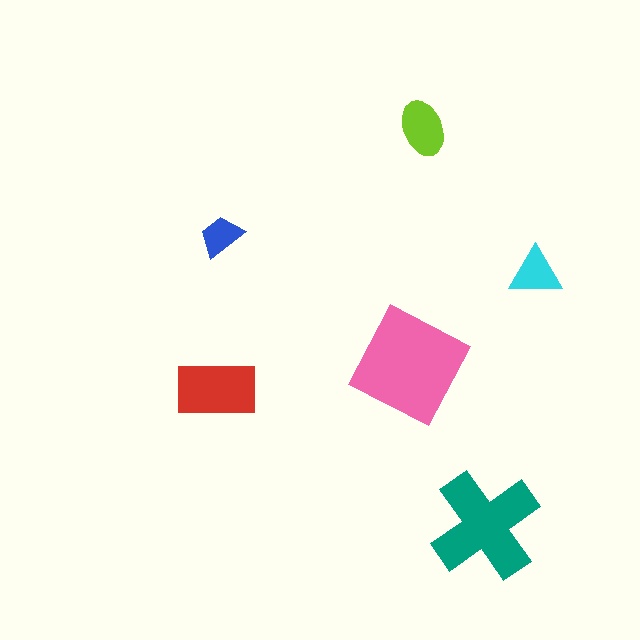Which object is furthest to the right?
The cyan triangle is rightmost.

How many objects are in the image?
There are 6 objects in the image.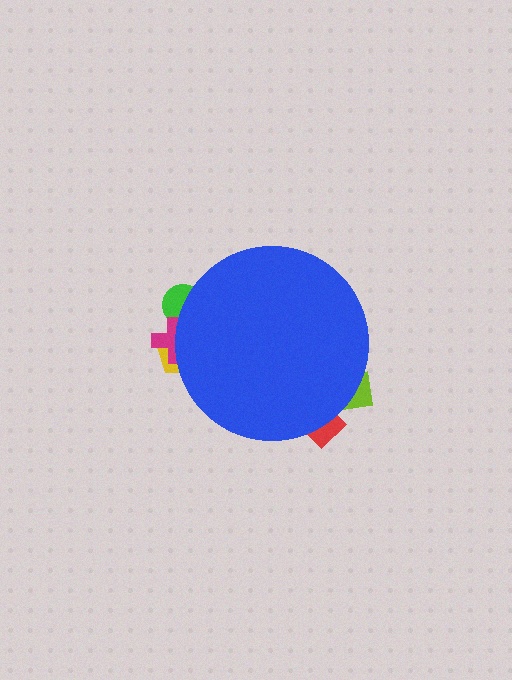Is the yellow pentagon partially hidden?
Yes, the yellow pentagon is partially hidden behind the blue circle.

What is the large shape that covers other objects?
A blue circle.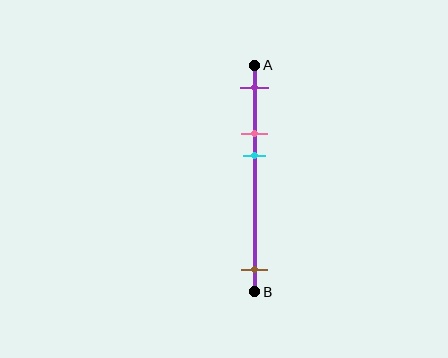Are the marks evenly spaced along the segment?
No, the marks are not evenly spaced.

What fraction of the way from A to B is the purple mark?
The purple mark is approximately 10% (0.1) of the way from A to B.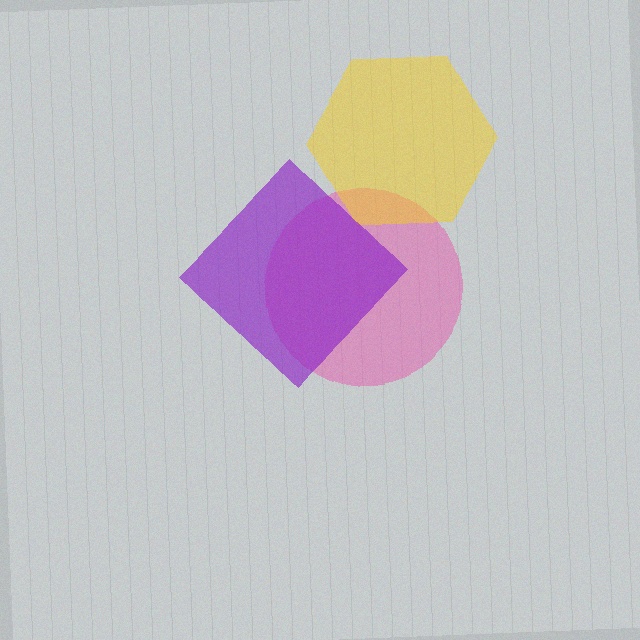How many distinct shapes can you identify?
There are 3 distinct shapes: a pink circle, a yellow hexagon, a purple diamond.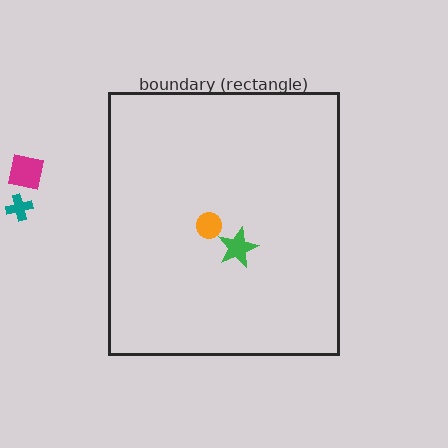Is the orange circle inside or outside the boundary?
Inside.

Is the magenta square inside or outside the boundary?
Outside.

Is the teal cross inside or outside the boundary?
Outside.